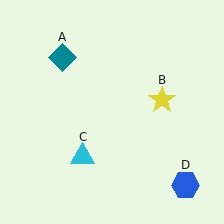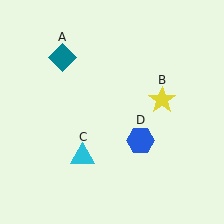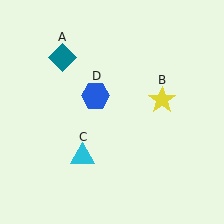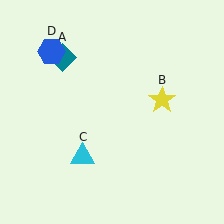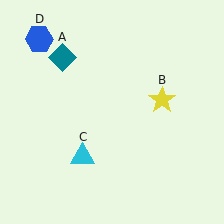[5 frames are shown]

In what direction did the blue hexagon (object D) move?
The blue hexagon (object D) moved up and to the left.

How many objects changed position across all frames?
1 object changed position: blue hexagon (object D).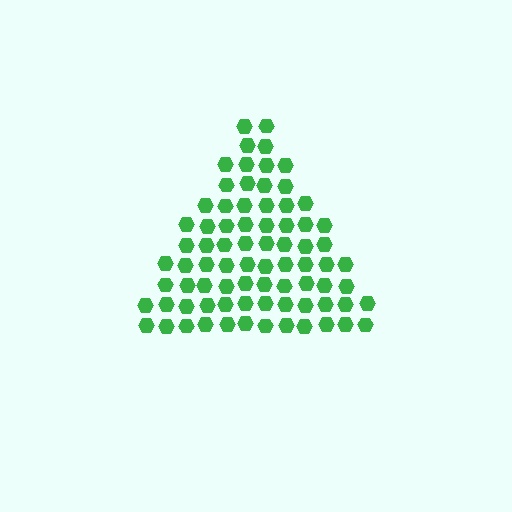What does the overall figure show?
The overall figure shows a triangle.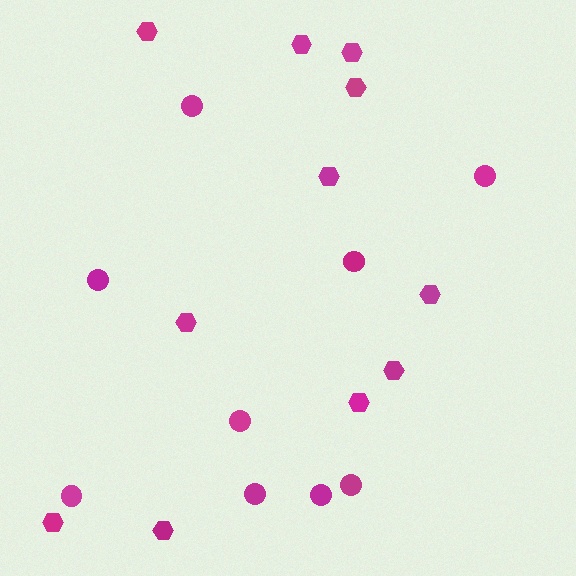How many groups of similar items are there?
There are 2 groups: one group of circles (9) and one group of hexagons (11).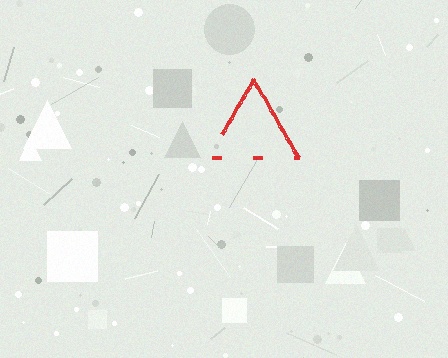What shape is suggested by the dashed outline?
The dashed outline suggests a triangle.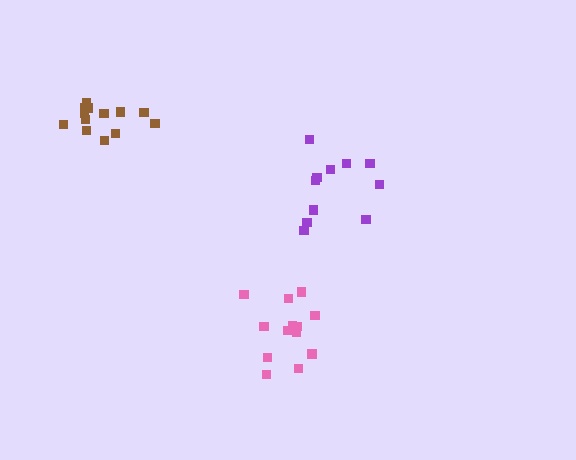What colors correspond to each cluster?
The clusters are colored: purple, brown, pink.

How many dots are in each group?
Group 1: 11 dots, Group 2: 13 dots, Group 3: 13 dots (37 total).